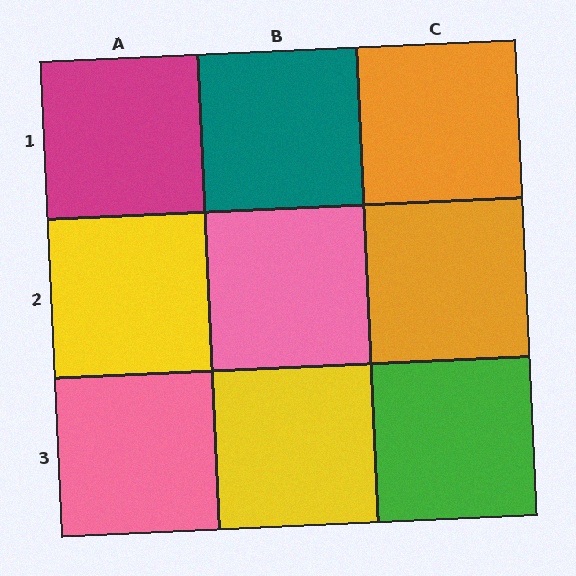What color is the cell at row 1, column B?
Teal.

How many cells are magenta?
1 cell is magenta.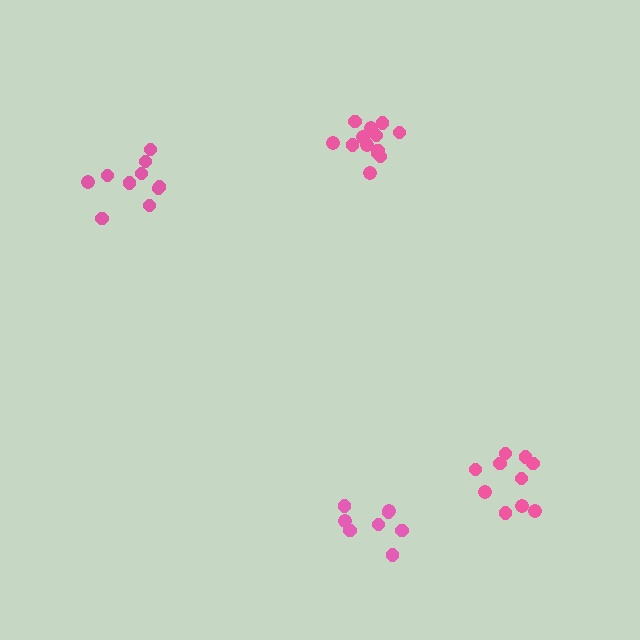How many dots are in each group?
Group 1: 10 dots, Group 2: 10 dots, Group 3: 13 dots, Group 4: 8 dots (41 total).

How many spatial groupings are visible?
There are 4 spatial groupings.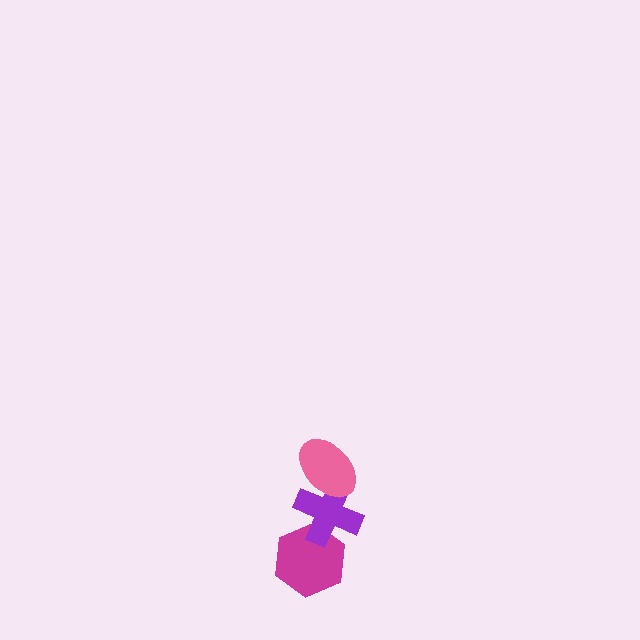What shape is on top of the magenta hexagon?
The purple cross is on top of the magenta hexagon.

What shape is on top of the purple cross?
The pink ellipse is on top of the purple cross.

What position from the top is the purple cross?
The purple cross is 2nd from the top.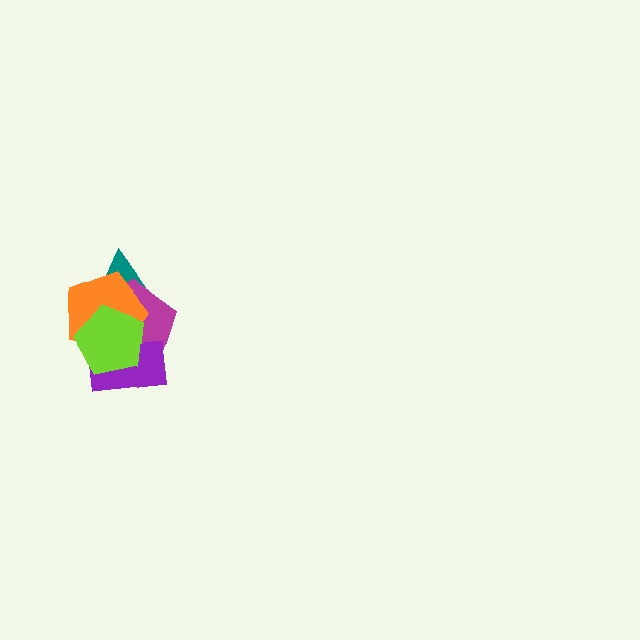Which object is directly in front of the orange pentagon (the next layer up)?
The purple rectangle is directly in front of the orange pentagon.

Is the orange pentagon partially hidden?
Yes, it is partially covered by another shape.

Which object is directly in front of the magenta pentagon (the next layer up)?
The orange pentagon is directly in front of the magenta pentagon.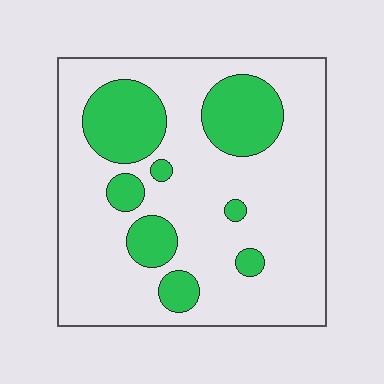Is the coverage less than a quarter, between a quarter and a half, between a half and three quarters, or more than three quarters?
Less than a quarter.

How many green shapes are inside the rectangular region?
8.